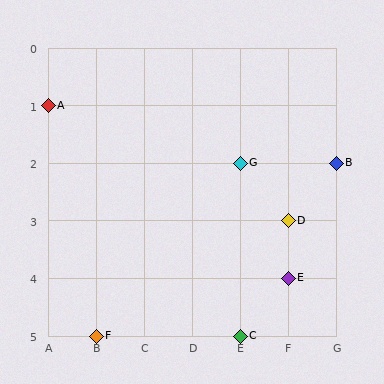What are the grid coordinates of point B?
Point B is at grid coordinates (G, 2).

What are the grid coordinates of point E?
Point E is at grid coordinates (F, 4).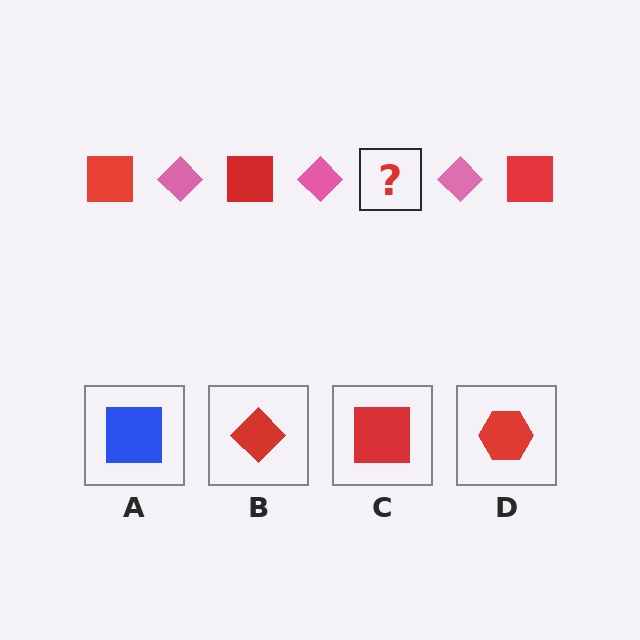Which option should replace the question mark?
Option C.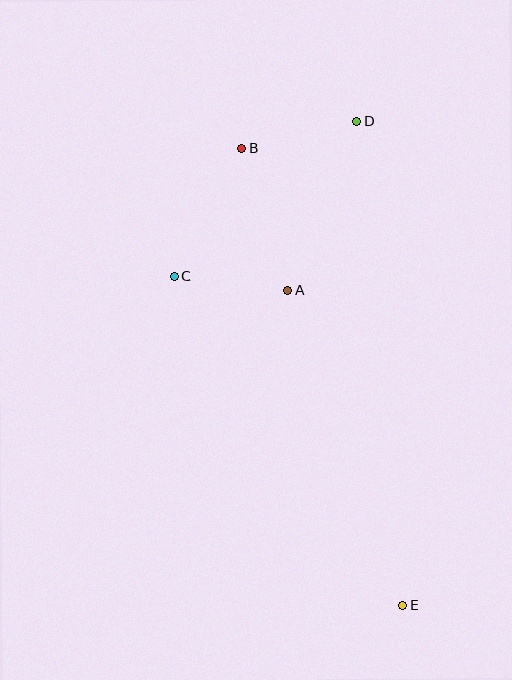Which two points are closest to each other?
Points A and C are closest to each other.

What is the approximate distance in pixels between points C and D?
The distance between C and D is approximately 239 pixels.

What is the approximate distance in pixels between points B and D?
The distance between B and D is approximately 118 pixels.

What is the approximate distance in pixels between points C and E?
The distance between C and E is approximately 401 pixels.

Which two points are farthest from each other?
Points D and E are farthest from each other.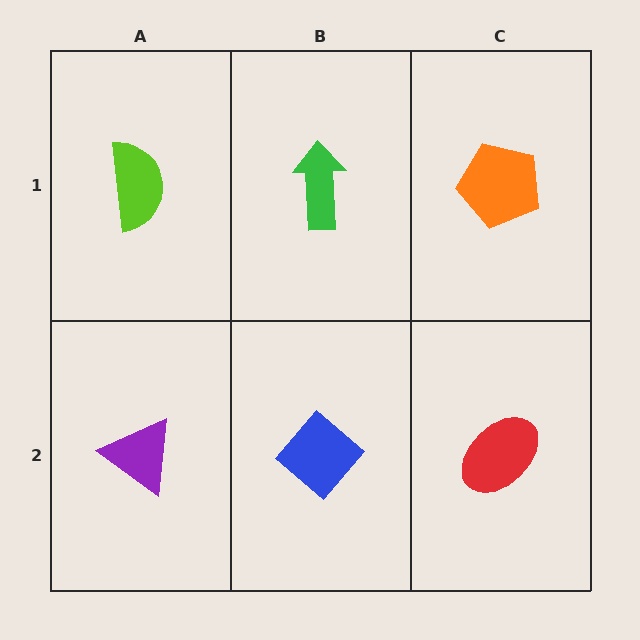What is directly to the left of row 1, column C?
A green arrow.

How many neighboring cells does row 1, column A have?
2.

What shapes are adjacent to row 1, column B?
A blue diamond (row 2, column B), a lime semicircle (row 1, column A), an orange pentagon (row 1, column C).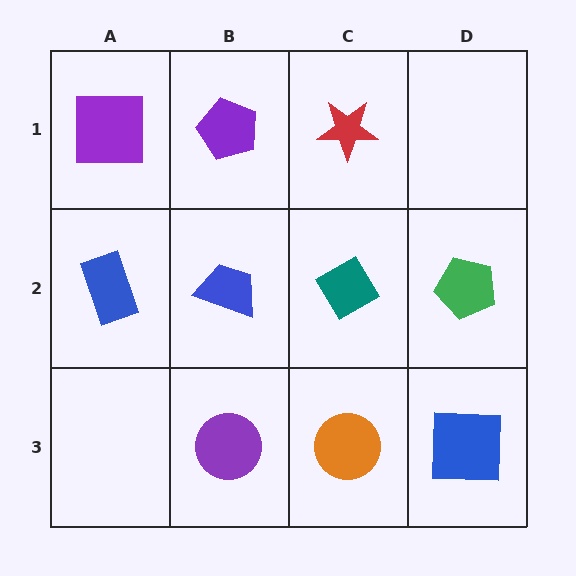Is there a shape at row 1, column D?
No, that cell is empty.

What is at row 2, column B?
A blue trapezoid.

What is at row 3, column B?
A purple circle.